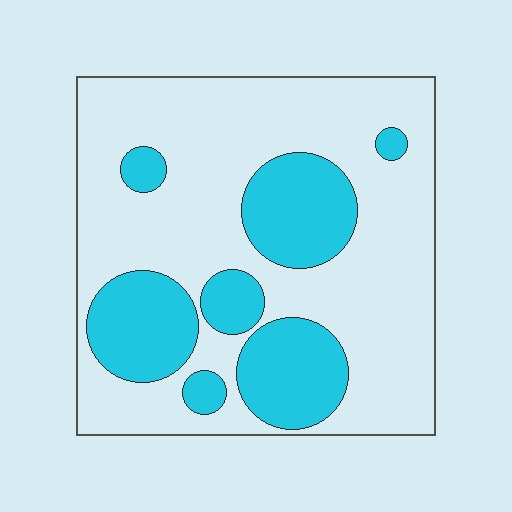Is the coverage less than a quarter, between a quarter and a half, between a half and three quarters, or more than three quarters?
Between a quarter and a half.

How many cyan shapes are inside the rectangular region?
7.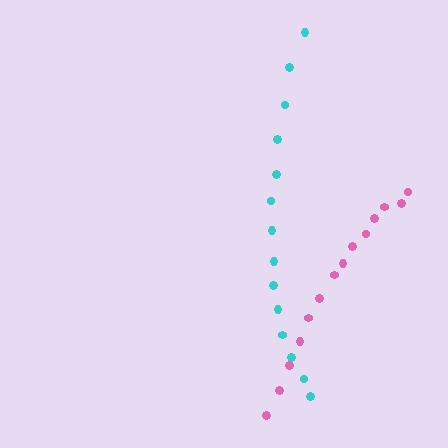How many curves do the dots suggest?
There are 2 distinct paths.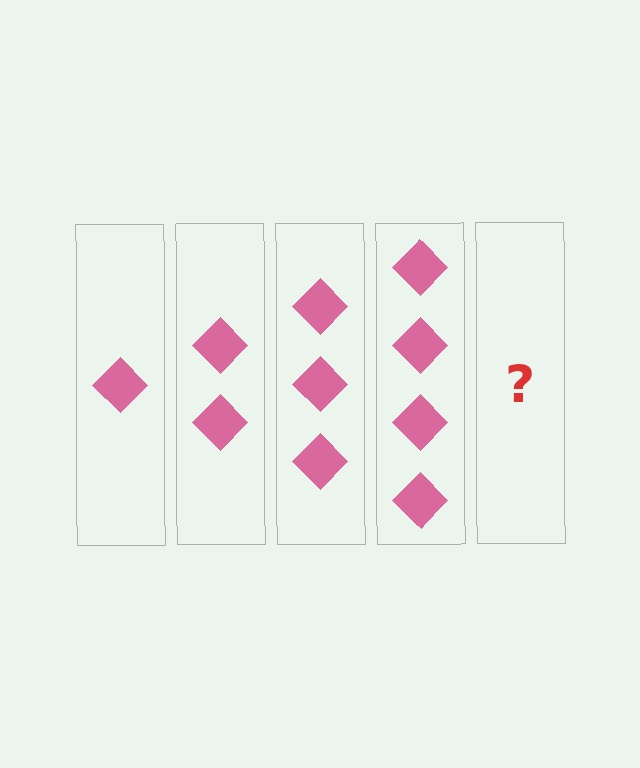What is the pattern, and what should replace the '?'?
The pattern is that each step adds one more diamond. The '?' should be 5 diamonds.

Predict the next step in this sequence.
The next step is 5 diamonds.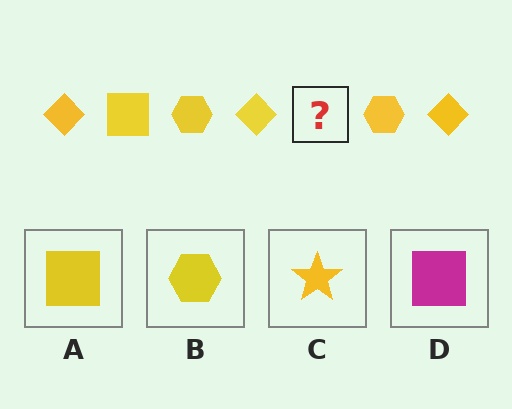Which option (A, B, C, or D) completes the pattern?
A.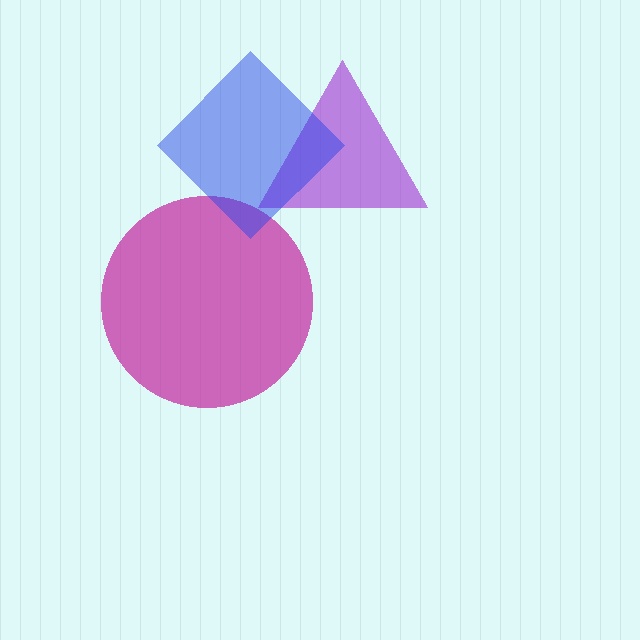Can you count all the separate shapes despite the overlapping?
Yes, there are 3 separate shapes.